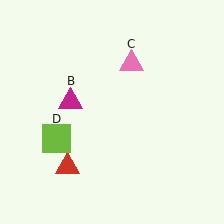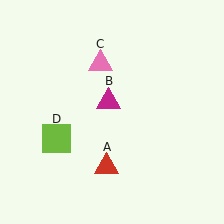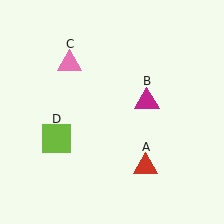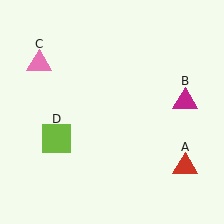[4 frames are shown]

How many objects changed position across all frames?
3 objects changed position: red triangle (object A), magenta triangle (object B), pink triangle (object C).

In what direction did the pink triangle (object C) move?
The pink triangle (object C) moved left.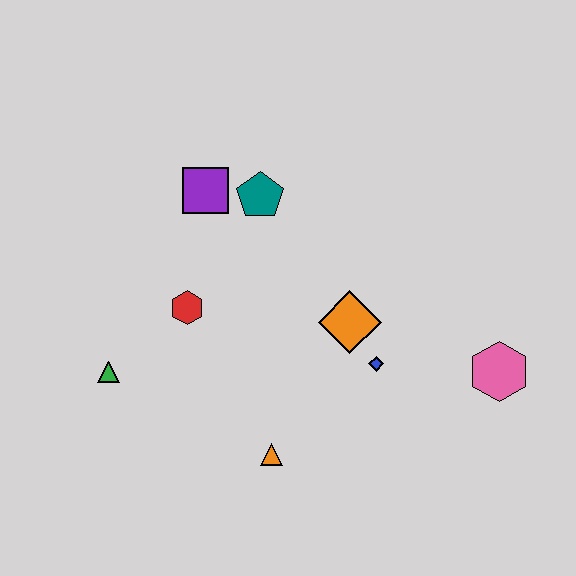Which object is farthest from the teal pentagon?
The pink hexagon is farthest from the teal pentagon.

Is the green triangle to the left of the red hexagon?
Yes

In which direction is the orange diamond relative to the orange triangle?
The orange diamond is above the orange triangle.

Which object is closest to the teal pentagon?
The purple square is closest to the teal pentagon.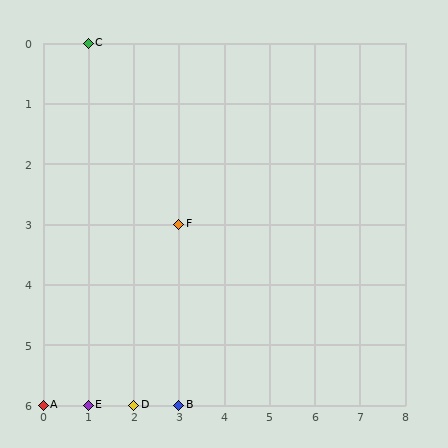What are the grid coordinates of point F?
Point F is at grid coordinates (3, 3).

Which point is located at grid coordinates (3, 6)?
Point B is at (3, 6).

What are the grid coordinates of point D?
Point D is at grid coordinates (2, 6).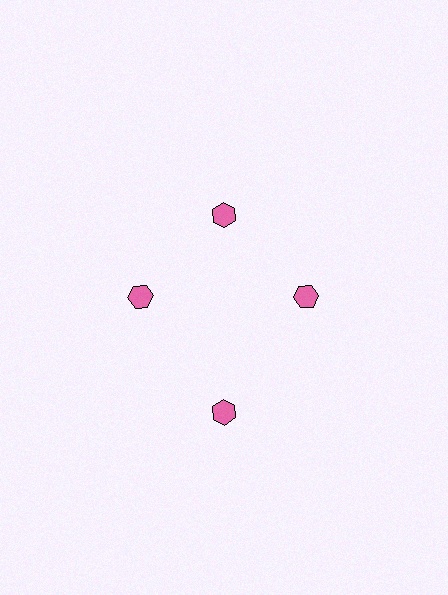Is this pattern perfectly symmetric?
No. The 4 pink hexagons are arranged in a ring, but one element near the 6 o'clock position is pushed outward from the center, breaking the 4-fold rotational symmetry.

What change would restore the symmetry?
The symmetry would be restored by moving it inward, back onto the ring so that all 4 hexagons sit at equal angles and equal distance from the center.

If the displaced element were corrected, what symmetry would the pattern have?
It would have 4-fold rotational symmetry — the pattern would map onto itself every 90 degrees.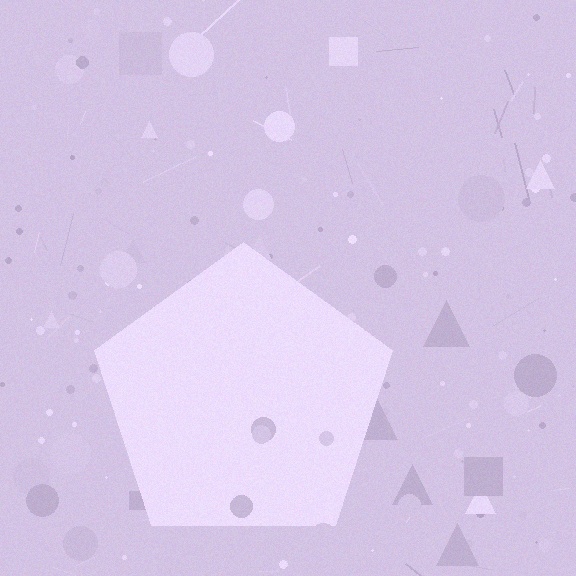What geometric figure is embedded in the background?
A pentagon is embedded in the background.